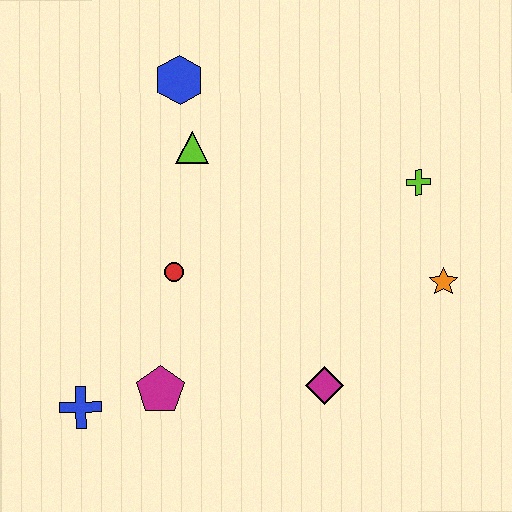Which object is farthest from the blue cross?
The lime cross is farthest from the blue cross.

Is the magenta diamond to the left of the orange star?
Yes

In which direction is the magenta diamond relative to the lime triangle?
The magenta diamond is below the lime triangle.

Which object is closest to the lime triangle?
The blue hexagon is closest to the lime triangle.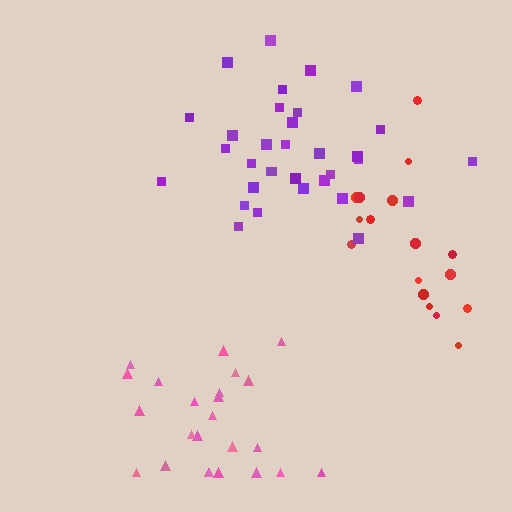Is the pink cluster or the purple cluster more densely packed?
Purple.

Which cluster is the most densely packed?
Purple.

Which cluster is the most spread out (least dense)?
Pink.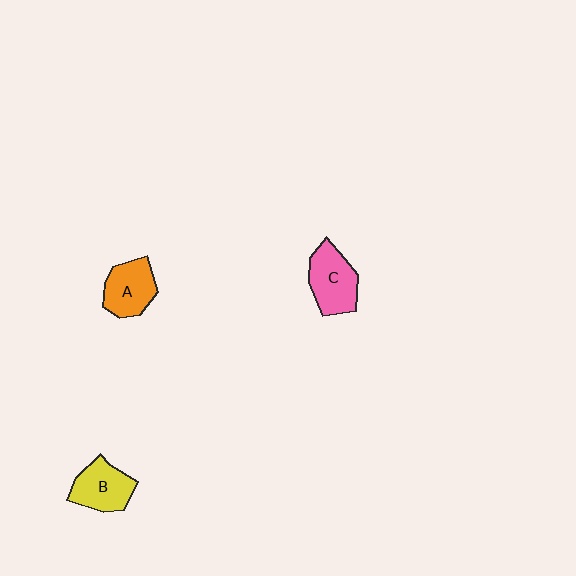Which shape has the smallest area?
Shape A (orange).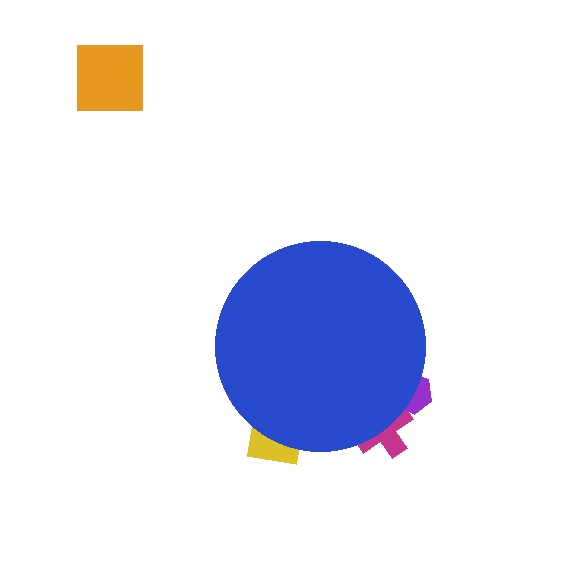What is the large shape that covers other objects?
A blue circle.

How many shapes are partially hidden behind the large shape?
3 shapes are partially hidden.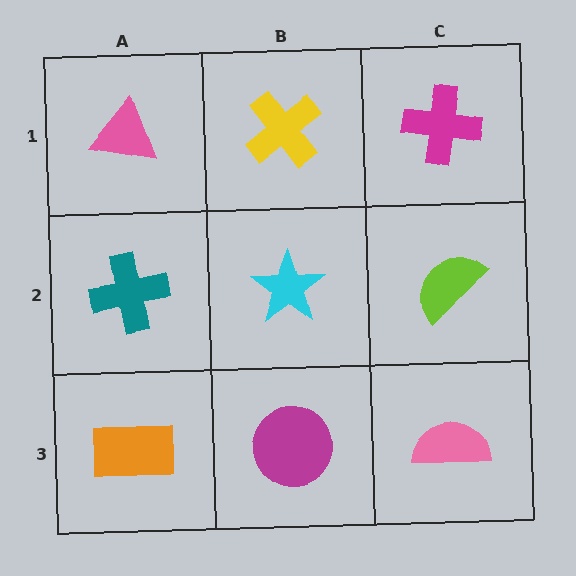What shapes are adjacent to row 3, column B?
A cyan star (row 2, column B), an orange rectangle (row 3, column A), a pink semicircle (row 3, column C).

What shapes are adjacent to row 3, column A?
A teal cross (row 2, column A), a magenta circle (row 3, column B).